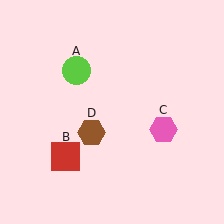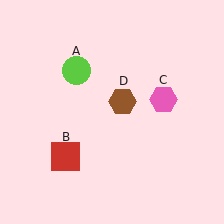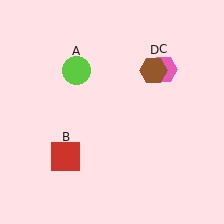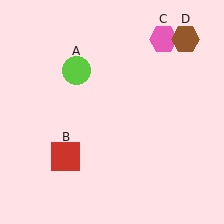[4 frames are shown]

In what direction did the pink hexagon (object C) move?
The pink hexagon (object C) moved up.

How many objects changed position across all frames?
2 objects changed position: pink hexagon (object C), brown hexagon (object D).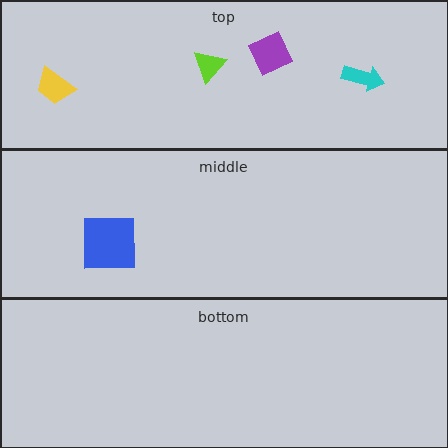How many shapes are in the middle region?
1.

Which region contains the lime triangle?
The top region.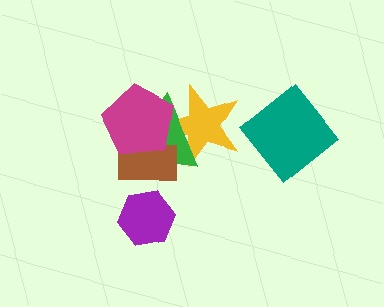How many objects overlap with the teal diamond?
0 objects overlap with the teal diamond.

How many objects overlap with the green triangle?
3 objects overlap with the green triangle.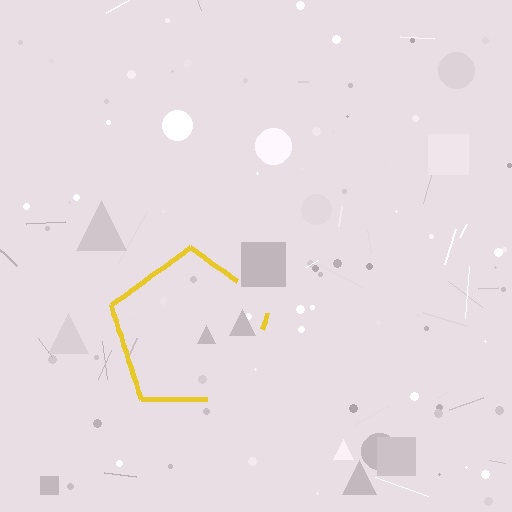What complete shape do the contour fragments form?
The contour fragments form a pentagon.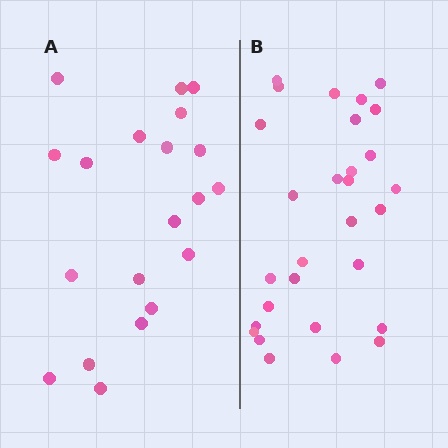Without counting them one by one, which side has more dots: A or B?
Region B (the right region) has more dots.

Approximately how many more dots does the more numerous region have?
Region B has roughly 8 or so more dots than region A.